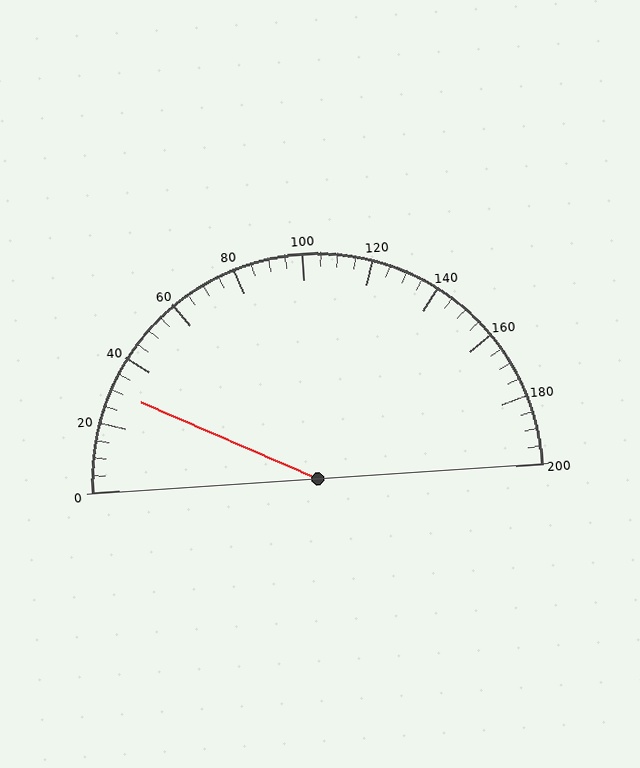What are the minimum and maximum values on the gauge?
The gauge ranges from 0 to 200.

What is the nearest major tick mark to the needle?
The nearest major tick mark is 40.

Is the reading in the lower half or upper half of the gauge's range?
The reading is in the lower half of the range (0 to 200).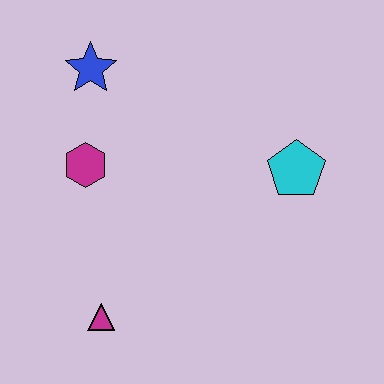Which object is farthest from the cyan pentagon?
The magenta triangle is farthest from the cyan pentagon.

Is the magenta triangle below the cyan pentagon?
Yes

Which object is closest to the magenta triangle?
The magenta hexagon is closest to the magenta triangle.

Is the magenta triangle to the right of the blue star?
Yes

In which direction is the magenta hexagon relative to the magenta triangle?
The magenta hexagon is above the magenta triangle.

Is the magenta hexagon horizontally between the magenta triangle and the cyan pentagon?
No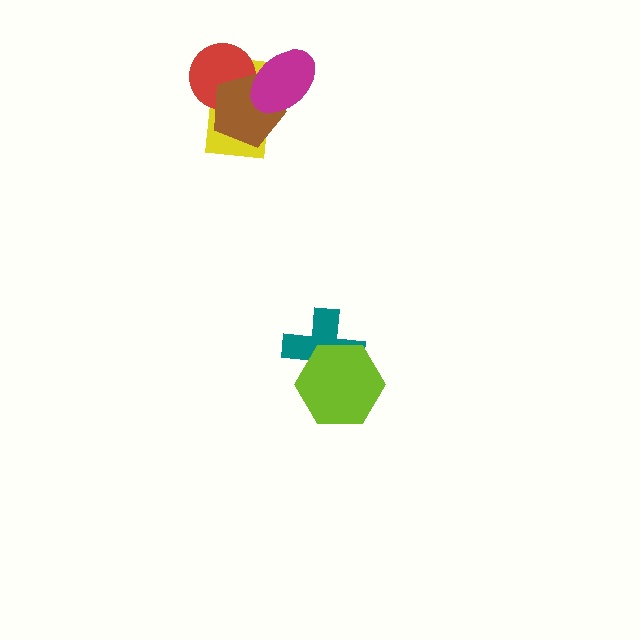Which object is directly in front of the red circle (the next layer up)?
The brown pentagon is directly in front of the red circle.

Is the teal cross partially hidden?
Yes, it is partially covered by another shape.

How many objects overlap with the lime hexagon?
1 object overlaps with the lime hexagon.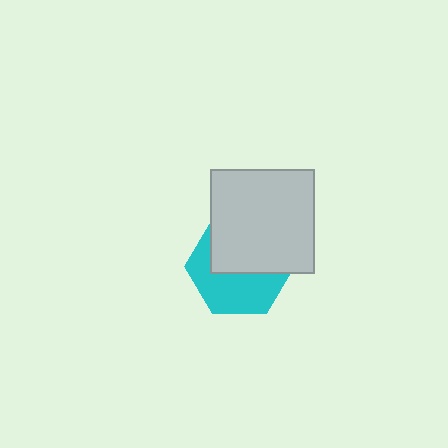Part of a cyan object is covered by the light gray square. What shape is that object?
It is a hexagon.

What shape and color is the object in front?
The object in front is a light gray square.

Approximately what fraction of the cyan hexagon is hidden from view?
Roughly 51% of the cyan hexagon is hidden behind the light gray square.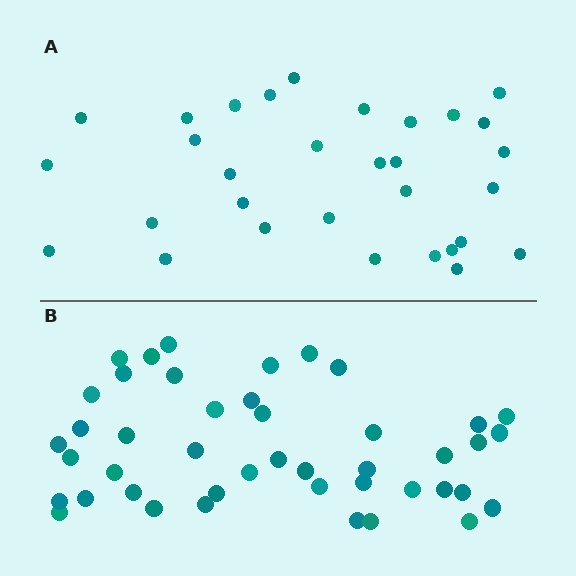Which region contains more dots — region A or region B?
Region B (the bottom region) has more dots.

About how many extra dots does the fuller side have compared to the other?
Region B has approximately 15 more dots than region A.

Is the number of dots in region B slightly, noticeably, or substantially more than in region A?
Region B has noticeably more, but not dramatically so. The ratio is roughly 1.4 to 1.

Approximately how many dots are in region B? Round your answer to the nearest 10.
About 40 dots. (The exact count is 44, which rounds to 40.)